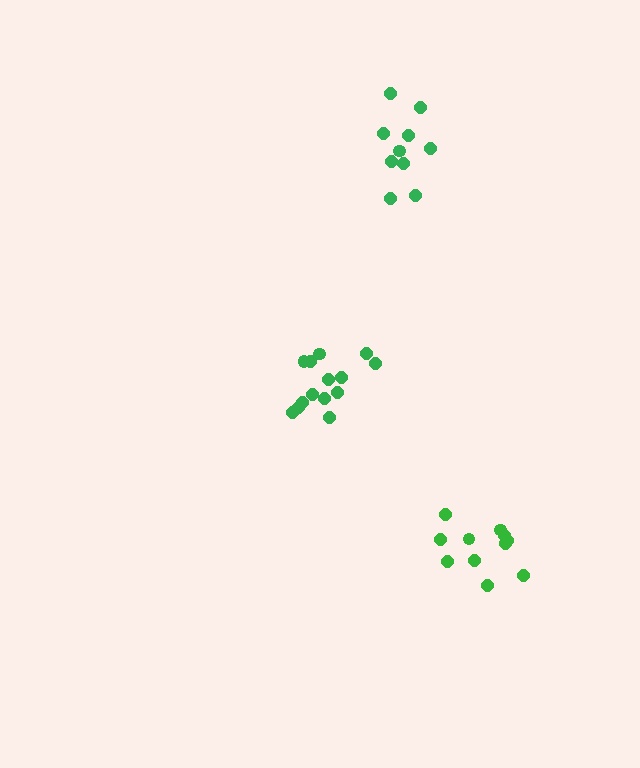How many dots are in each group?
Group 1: 11 dots, Group 2: 14 dots, Group 3: 10 dots (35 total).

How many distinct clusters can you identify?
There are 3 distinct clusters.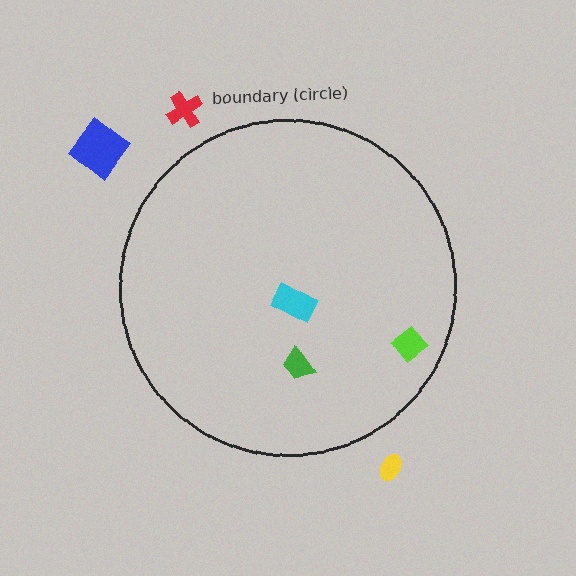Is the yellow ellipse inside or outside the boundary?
Outside.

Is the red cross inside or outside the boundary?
Outside.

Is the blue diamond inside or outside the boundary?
Outside.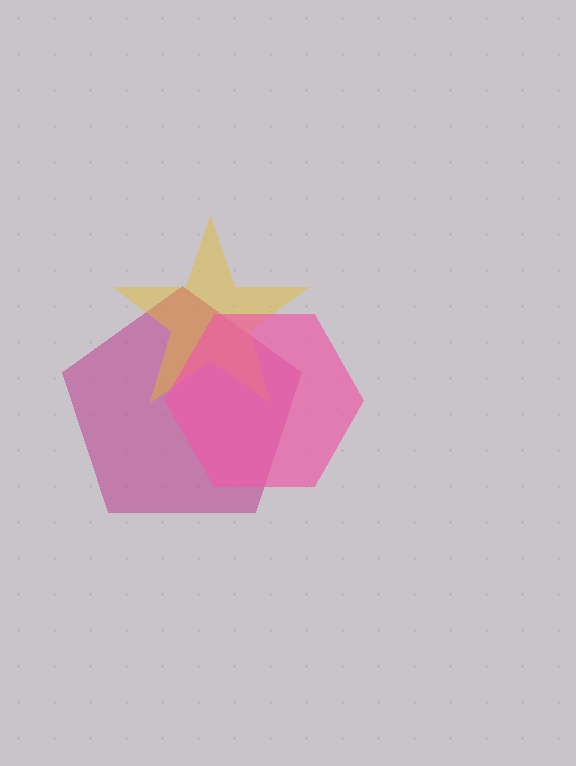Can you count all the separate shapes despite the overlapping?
Yes, there are 3 separate shapes.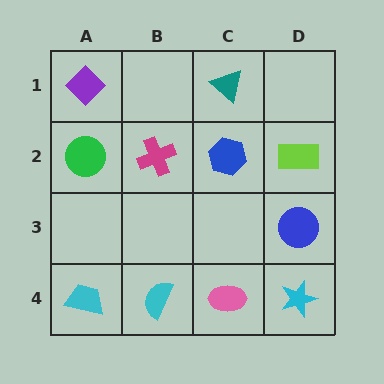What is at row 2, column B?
A magenta cross.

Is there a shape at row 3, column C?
No, that cell is empty.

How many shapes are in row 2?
4 shapes.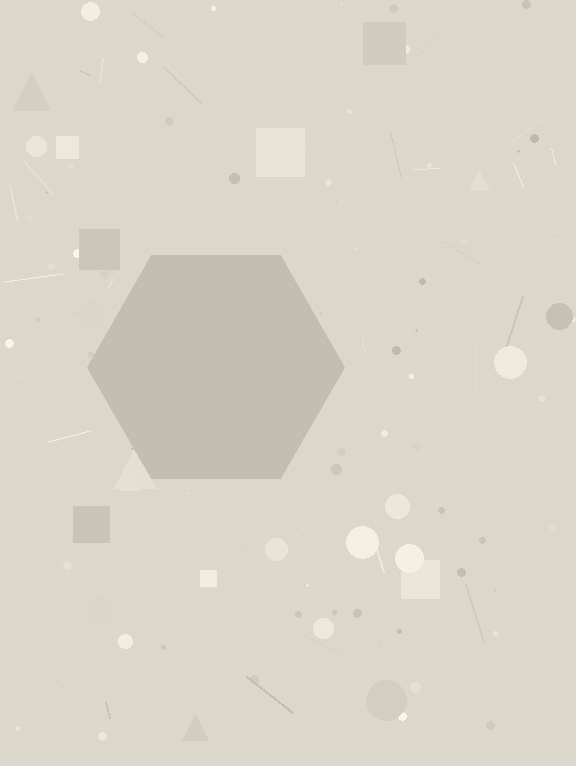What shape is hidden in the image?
A hexagon is hidden in the image.